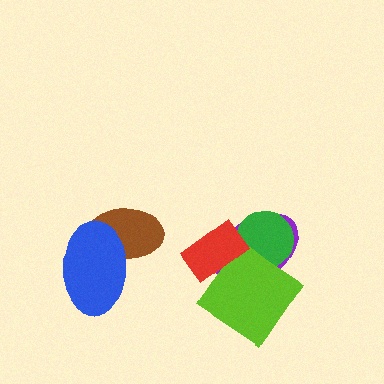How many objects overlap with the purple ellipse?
3 objects overlap with the purple ellipse.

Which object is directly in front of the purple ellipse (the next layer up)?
The green circle is directly in front of the purple ellipse.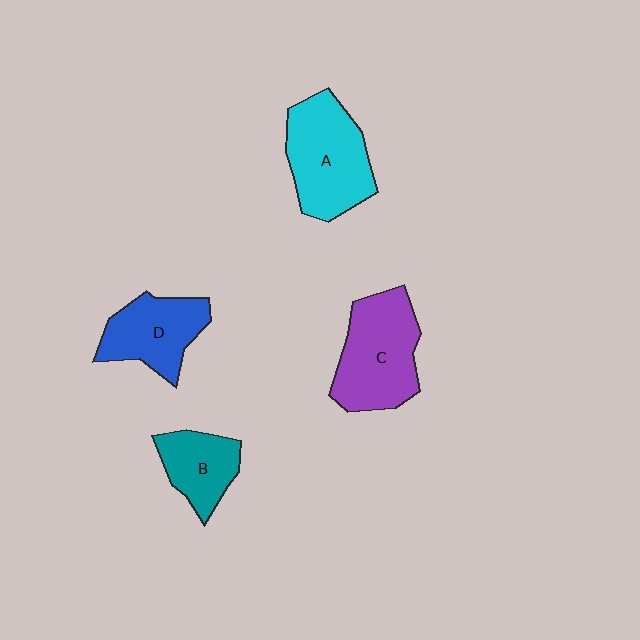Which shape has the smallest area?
Shape B (teal).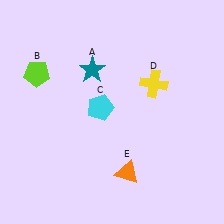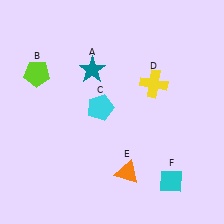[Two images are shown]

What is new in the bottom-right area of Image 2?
A cyan diamond (F) was added in the bottom-right area of Image 2.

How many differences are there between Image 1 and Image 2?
There is 1 difference between the two images.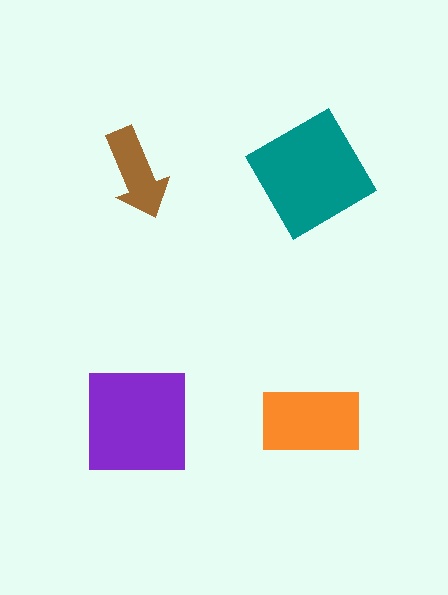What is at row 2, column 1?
A purple square.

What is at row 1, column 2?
A teal diamond.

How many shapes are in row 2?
2 shapes.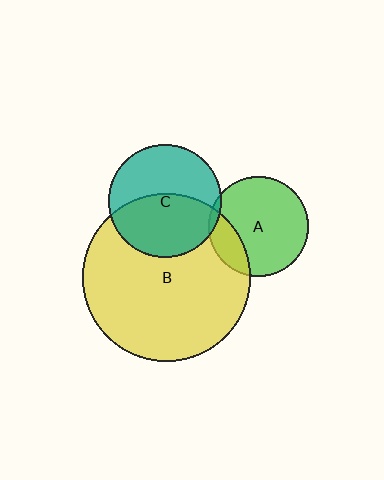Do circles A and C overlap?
Yes.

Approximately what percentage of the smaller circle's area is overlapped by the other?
Approximately 5%.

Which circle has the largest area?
Circle B (yellow).